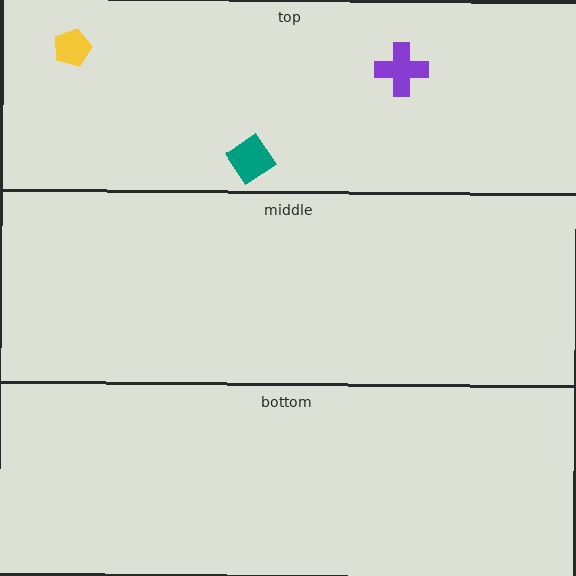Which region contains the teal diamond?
The top region.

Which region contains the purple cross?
The top region.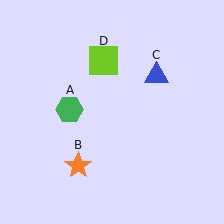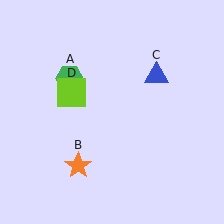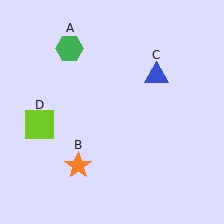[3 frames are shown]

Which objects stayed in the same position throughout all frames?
Orange star (object B) and blue triangle (object C) remained stationary.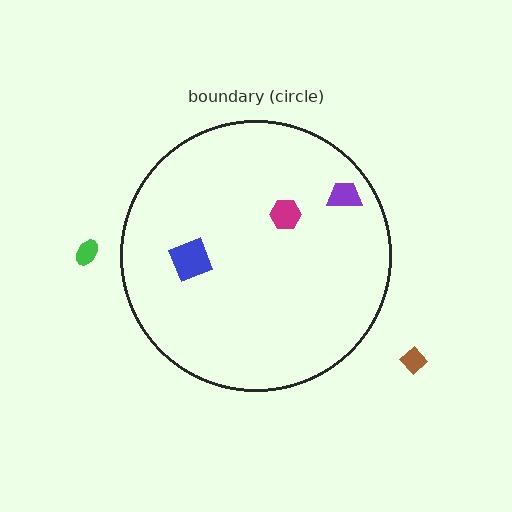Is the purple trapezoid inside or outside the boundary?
Inside.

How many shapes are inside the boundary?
3 inside, 2 outside.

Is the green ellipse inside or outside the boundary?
Outside.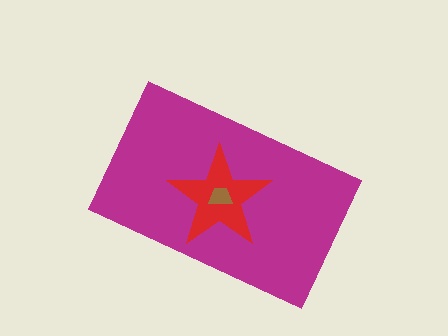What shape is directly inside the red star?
The brown trapezoid.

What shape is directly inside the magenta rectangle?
The red star.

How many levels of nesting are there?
3.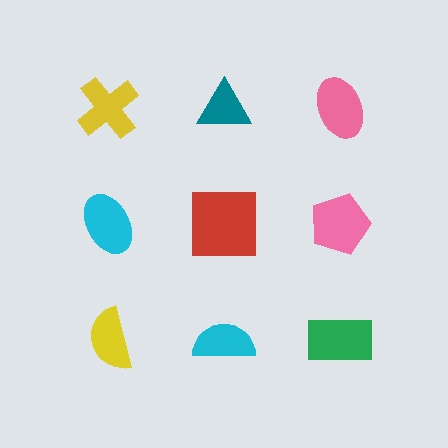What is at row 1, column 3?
A pink ellipse.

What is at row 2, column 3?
A pink pentagon.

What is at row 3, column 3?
A green rectangle.